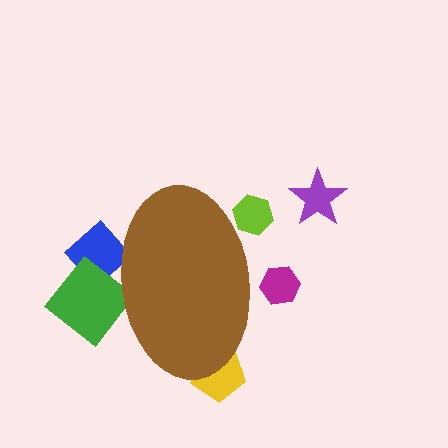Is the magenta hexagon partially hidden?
Yes, the magenta hexagon is partially hidden behind the brown ellipse.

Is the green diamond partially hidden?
Yes, the green diamond is partially hidden behind the brown ellipse.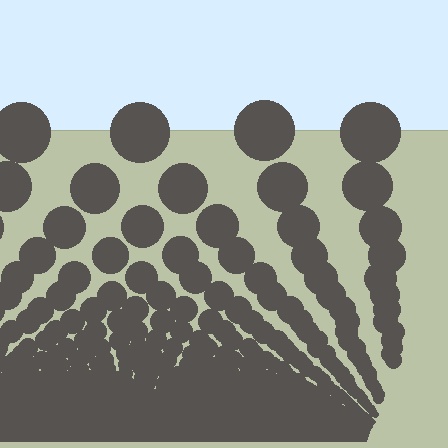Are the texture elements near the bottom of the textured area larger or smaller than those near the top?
Smaller. The gradient is inverted — elements near the bottom are smaller and denser.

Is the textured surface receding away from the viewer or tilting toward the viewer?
The surface appears to tilt toward the viewer. Texture elements get larger and sparser toward the top.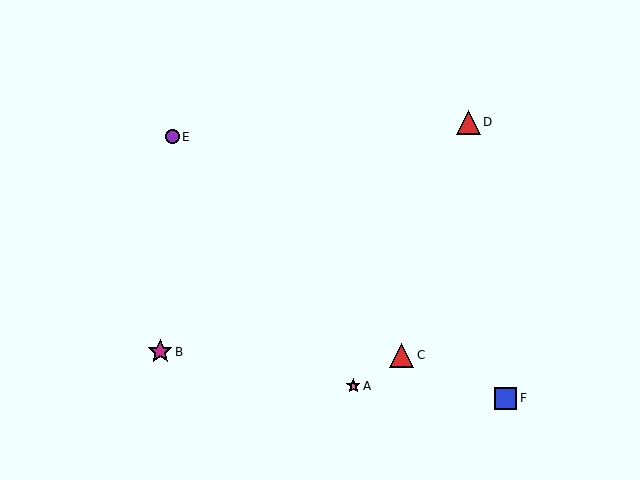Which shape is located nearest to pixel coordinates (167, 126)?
The purple circle (labeled E) at (173, 137) is nearest to that location.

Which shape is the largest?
The red triangle (labeled D) is the largest.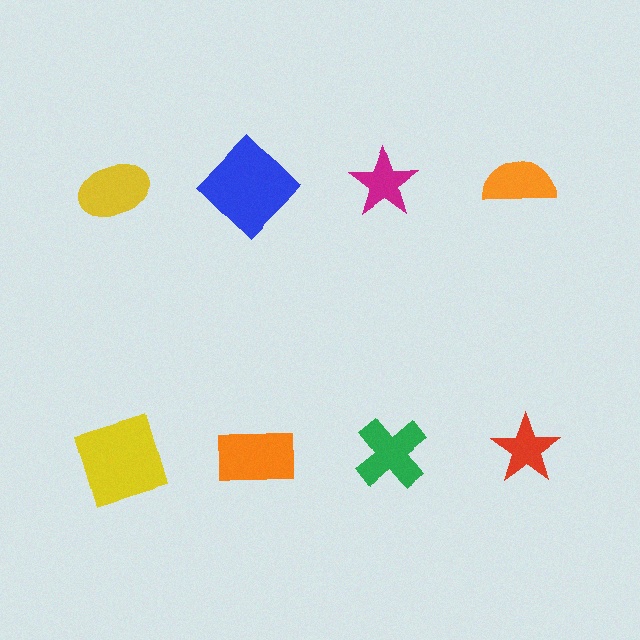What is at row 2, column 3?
A green cross.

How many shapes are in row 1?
4 shapes.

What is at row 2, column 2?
An orange rectangle.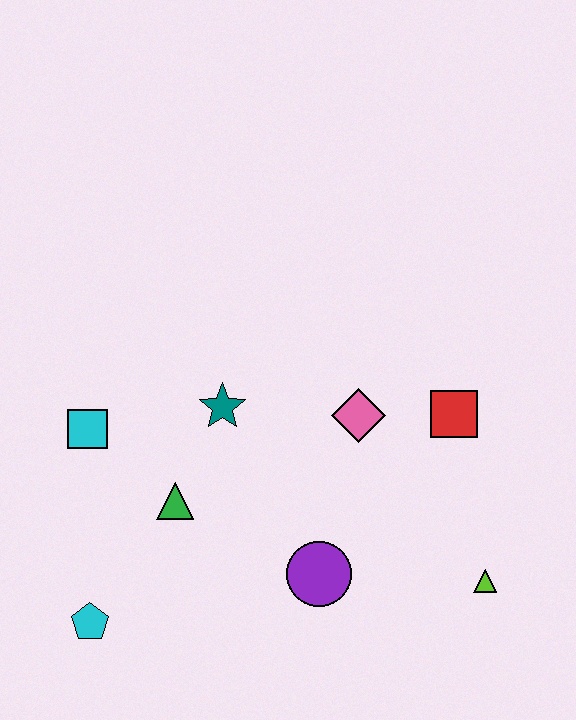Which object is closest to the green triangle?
The teal star is closest to the green triangle.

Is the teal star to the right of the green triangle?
Yes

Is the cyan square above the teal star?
No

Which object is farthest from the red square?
The cyan pentagon is farthest from the red square.